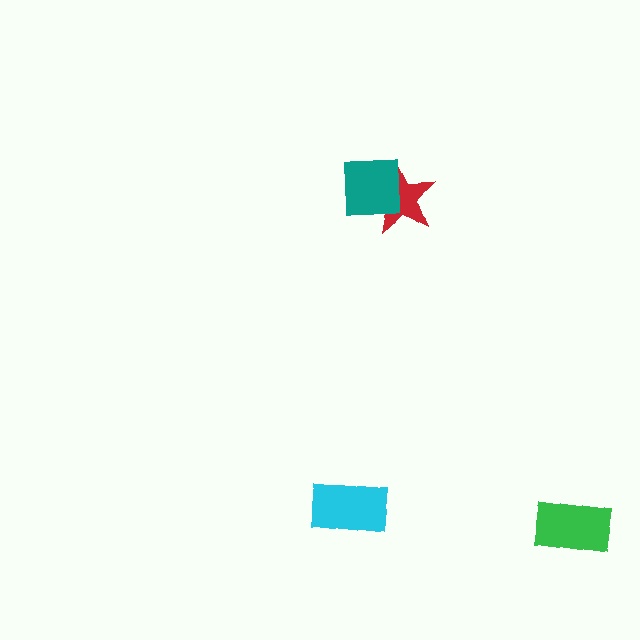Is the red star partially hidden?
Yes, it is partially covered by another shape.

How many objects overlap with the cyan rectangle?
0 objects overlap with the cyan rectangle.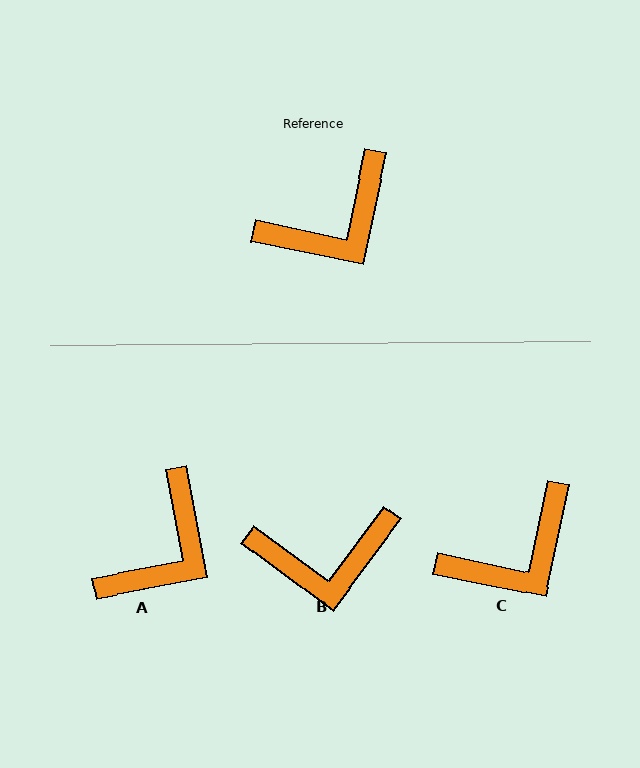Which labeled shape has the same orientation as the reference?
C.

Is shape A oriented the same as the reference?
No, it is off by about 22 degrees.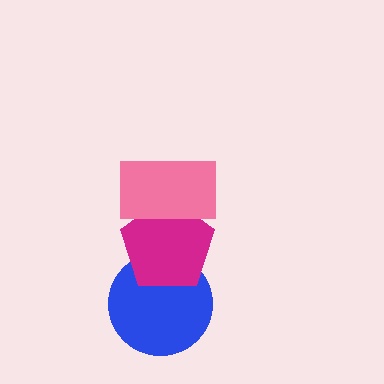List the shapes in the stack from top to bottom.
From top to bottom: the pink rectangle, the magenta pentagon, the blue circle.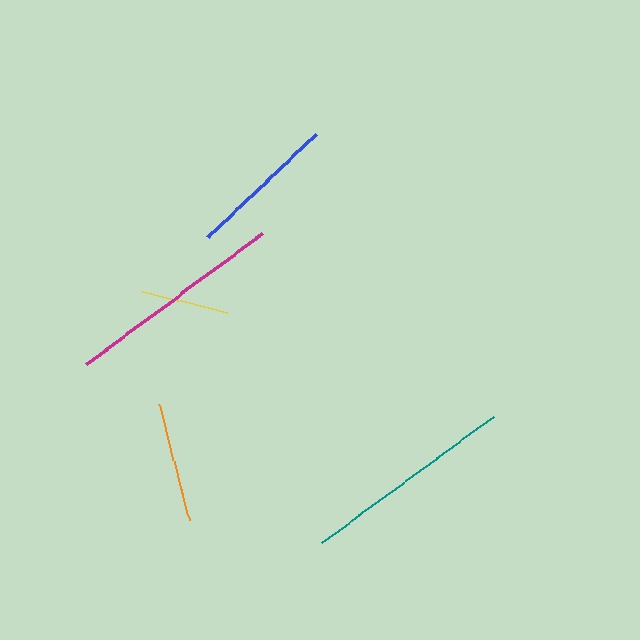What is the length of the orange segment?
The orange segment is approximately 121 pixels long.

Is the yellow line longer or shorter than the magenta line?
The magenta line is longer than the yellow line.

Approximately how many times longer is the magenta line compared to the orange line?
The magenta line is approximately 1.8 times the length of the orange line.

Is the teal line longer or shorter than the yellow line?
The teal line is longer than the yellow line.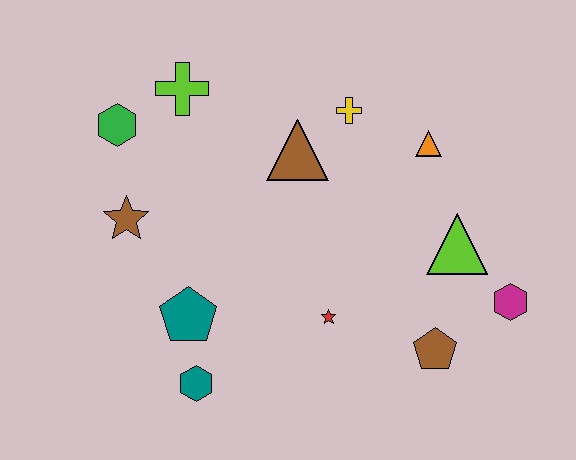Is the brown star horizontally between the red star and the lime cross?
No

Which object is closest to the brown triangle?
The yellow cross is closest to the brown triangle.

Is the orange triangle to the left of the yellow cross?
No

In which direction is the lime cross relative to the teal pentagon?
The lime cross is above the teal pentagon.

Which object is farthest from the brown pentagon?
The green hexagon is farthest from the brown pentagon.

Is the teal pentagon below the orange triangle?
Yes